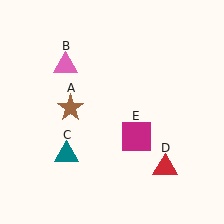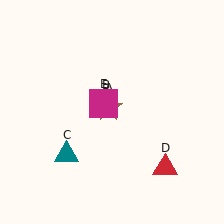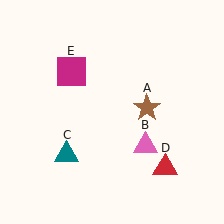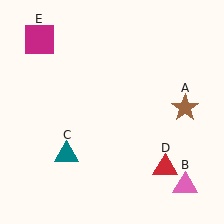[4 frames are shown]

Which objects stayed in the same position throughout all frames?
Teal triangle (object C) and red triangle (object D) remained stationary.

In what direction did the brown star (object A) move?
The brown star (object A) moved right.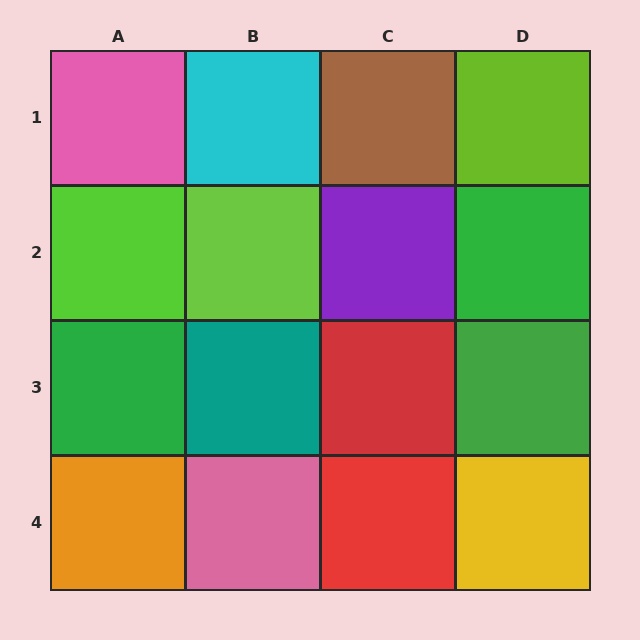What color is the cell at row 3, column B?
Teal.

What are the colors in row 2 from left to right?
Lime, lime, purple, green.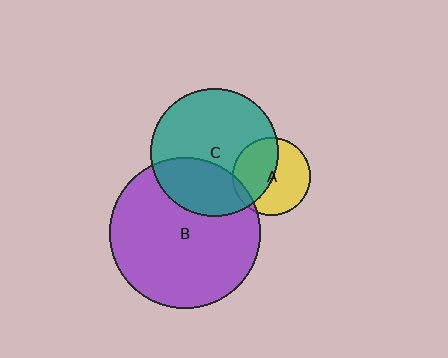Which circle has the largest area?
Circle B (purple).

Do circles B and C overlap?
Yes.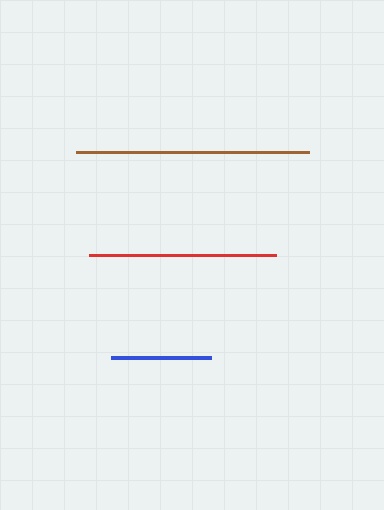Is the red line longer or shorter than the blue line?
The red line is longer than the blue line.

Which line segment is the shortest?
The blue line is the shortest at approximately 100 pixels.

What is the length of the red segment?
The red segment is approximately 187 pixels long.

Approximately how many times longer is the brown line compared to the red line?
The brown line is approximately 1.2 times the length of the red line.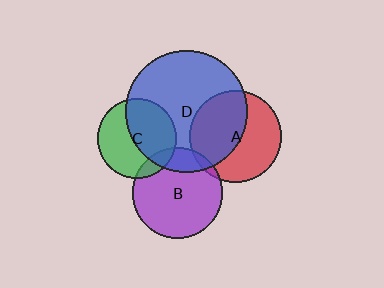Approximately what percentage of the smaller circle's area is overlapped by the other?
Approximately 15%.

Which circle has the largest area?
Circle D (blue).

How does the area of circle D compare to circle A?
Approximately 1.8 times.